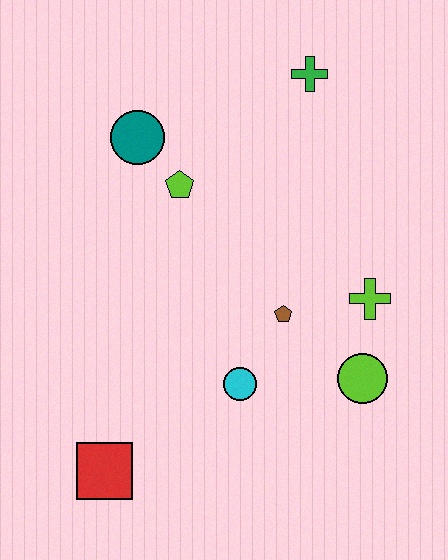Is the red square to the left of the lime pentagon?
Yes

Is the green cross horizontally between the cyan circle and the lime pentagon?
No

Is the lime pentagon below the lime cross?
No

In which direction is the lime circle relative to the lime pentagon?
The lime circle is below the lime pentagon.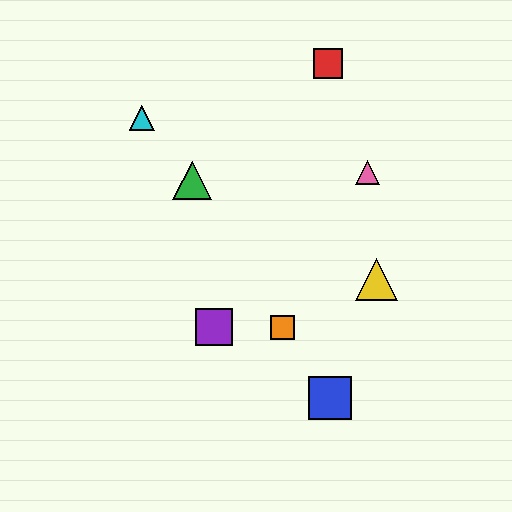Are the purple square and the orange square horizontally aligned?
Yes, both are at y≈327.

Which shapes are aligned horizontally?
The purple square, the orange square are aligned horizontally.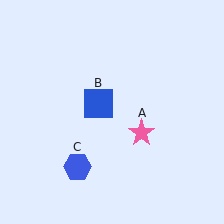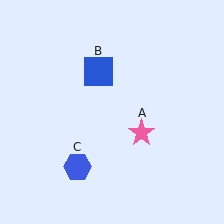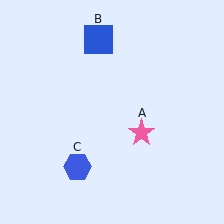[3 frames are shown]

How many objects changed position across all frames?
1 object changed position: blue square (object B).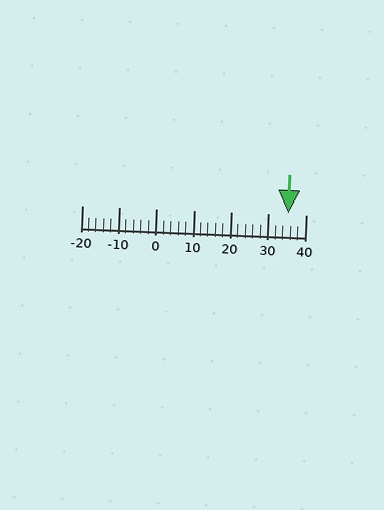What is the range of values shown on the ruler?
The ruler shows values from -20 to 40.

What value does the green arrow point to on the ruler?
The green arrow points to approximately 35.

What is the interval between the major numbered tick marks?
The major tick marks are spaced 10 units apart.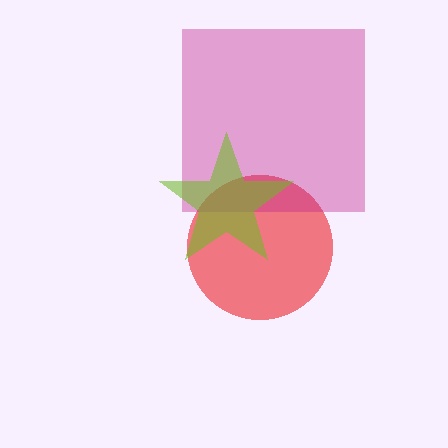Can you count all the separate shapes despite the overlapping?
Yes, there are 3 separate shapes.